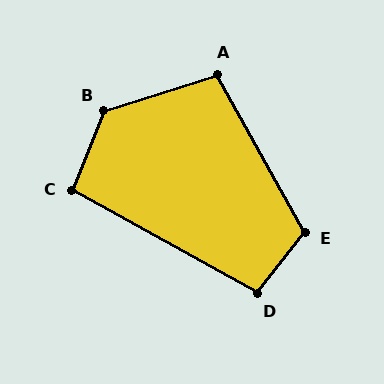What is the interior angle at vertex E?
Approximately 113 degrees (obtuse).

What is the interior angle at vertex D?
Approximately 99 degrees (obtuse).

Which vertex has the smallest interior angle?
C, at approximately 97 degrees.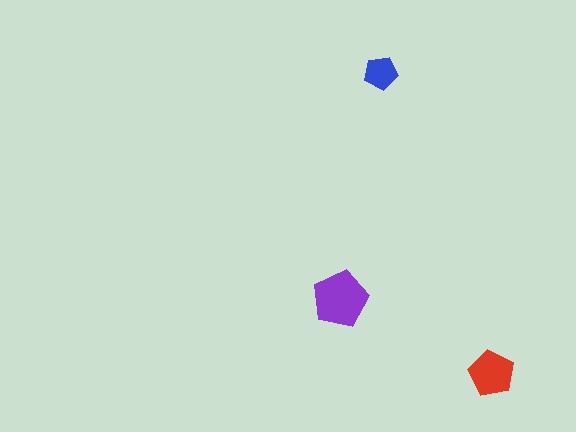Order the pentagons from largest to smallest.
the purple one, the red one, the blue one.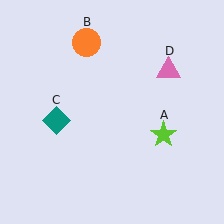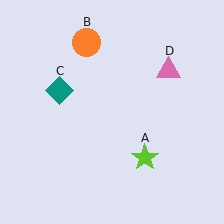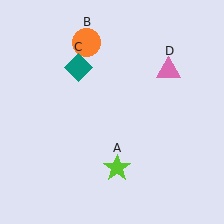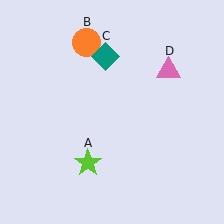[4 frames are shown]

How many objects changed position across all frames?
2 objects changed position: lime star (object A), teal diamond (object C).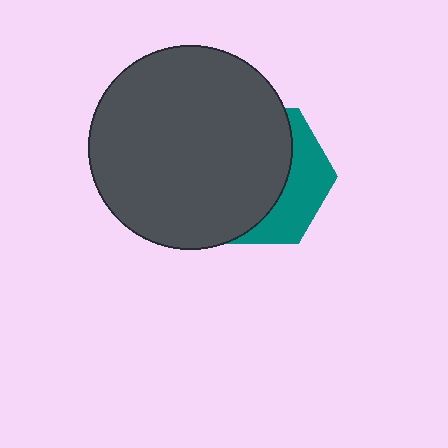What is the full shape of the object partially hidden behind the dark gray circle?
The partially hidden object is a teal hexagon.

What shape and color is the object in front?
The object in front is a dark gray circle.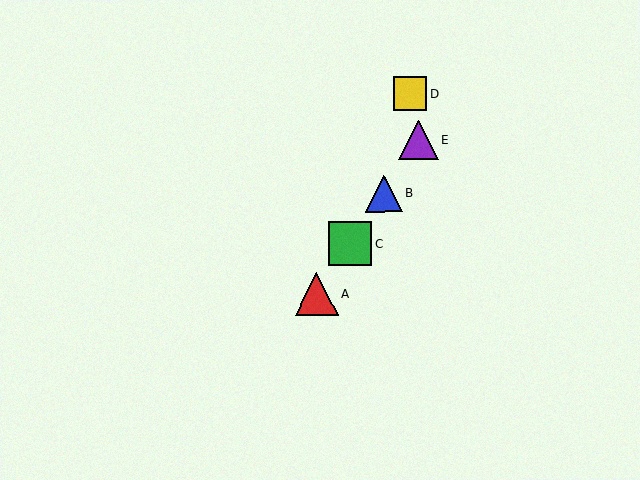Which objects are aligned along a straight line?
Objects A, B, C, E are aligned along a straight line.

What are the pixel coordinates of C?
Object C is at (350, 243).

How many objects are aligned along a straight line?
4 objects (A, B, C, E) are aligned along a straight line.